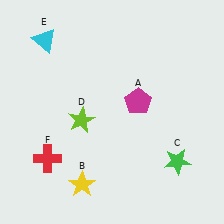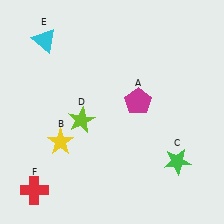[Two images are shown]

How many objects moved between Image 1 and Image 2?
2 objects moved between the two images.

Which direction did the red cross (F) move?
The red cross (F) moved down.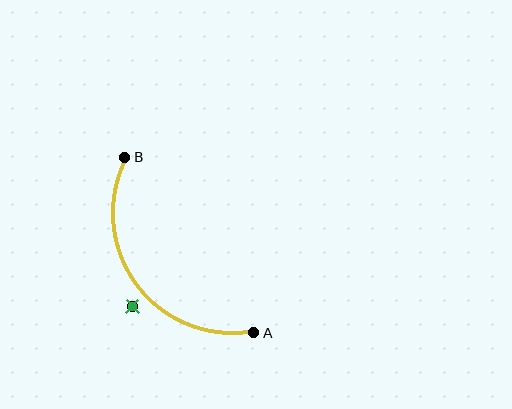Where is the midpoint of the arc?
The arc midpoint is the point on the curve farthest from the straight line joining A and B. It sits below and to the left of that line.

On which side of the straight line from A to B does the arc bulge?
The arc bulges below and to the left of the straight line connecting A and B.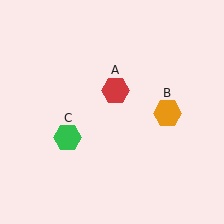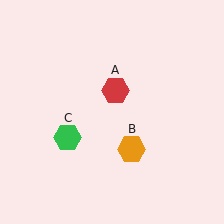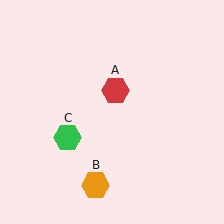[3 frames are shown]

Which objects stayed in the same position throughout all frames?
Red hexagon (object A) and green hexagon (object C) remained stationary.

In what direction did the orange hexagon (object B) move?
The orange hexagon (object B) moved down and to the left.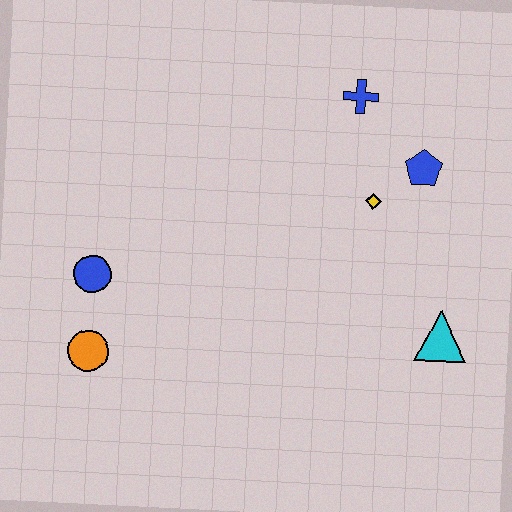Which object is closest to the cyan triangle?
The yellow diamond is closest to the cyan triangle.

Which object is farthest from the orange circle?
The blue pentagon is farthest from the orange circle.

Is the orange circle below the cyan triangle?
Yes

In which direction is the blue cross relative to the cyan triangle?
The blue cross is above the cyan triangle.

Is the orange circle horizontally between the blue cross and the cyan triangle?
No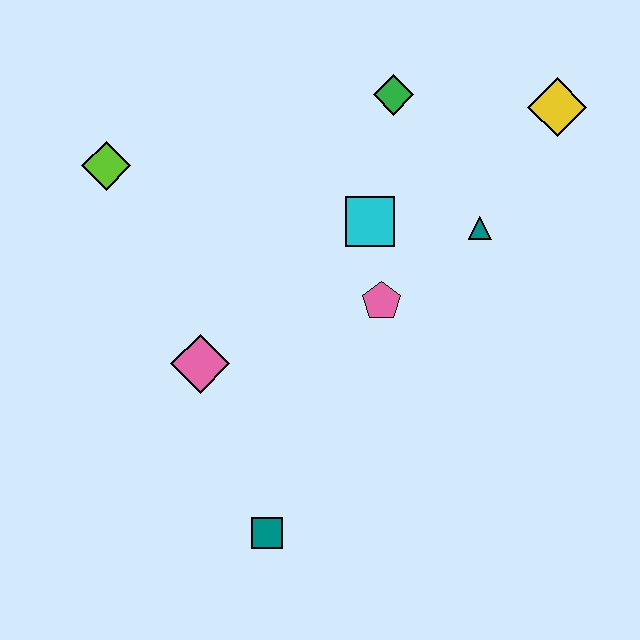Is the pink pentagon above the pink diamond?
Yes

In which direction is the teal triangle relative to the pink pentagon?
The teal triangle is to the right of the pink pentagon.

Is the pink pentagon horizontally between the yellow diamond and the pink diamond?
Yes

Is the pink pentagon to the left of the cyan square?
No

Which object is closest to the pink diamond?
The teal square is closest to the pink diamond.